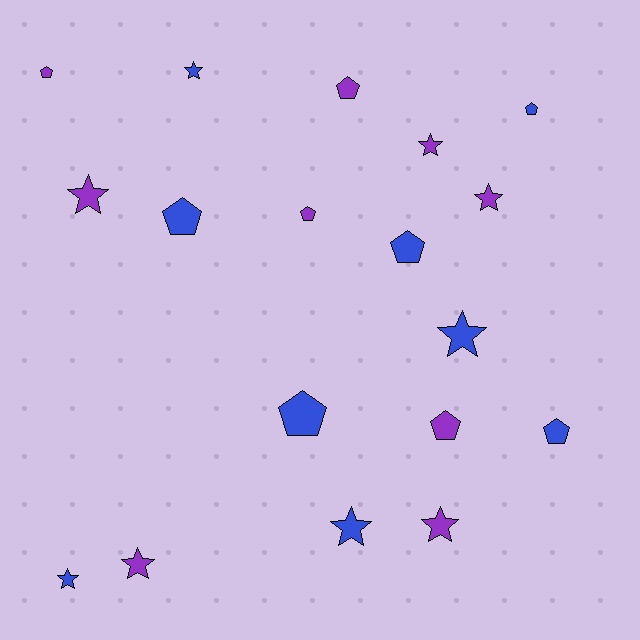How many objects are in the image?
There are 18 objects.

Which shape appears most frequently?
Pentagon, with 9 objects.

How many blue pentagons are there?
There are 5 blue pentagons.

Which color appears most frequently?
Blue, with 9 objects.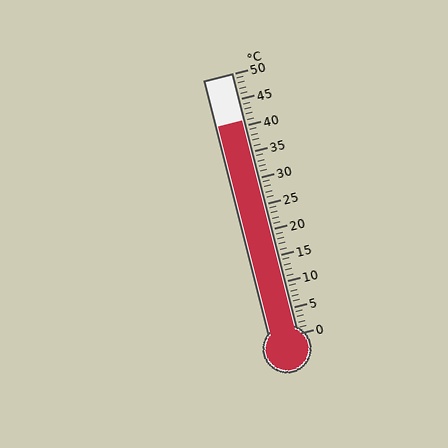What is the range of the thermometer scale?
The thermometer scale ranges from 0°C to 50°C.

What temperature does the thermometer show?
The thermometer shows approximately 41°C.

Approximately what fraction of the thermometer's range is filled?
The thermometer is filled to approximately 80% of its range.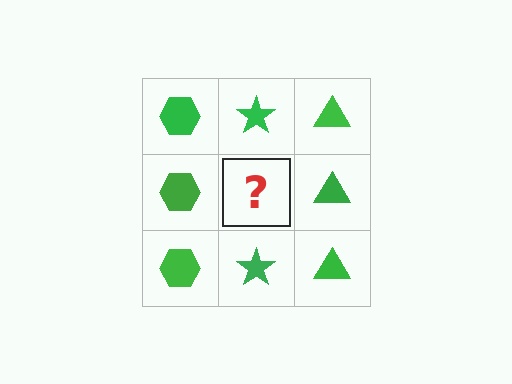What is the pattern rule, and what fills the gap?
The rule is that each column has a consistent shape. The gap should be filled with a green star.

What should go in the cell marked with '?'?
The missing cell should contain a green star.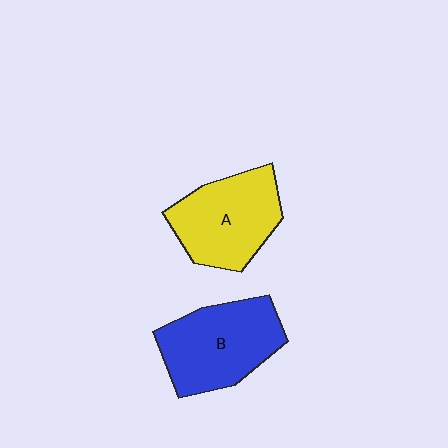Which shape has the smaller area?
Shape A (yellow).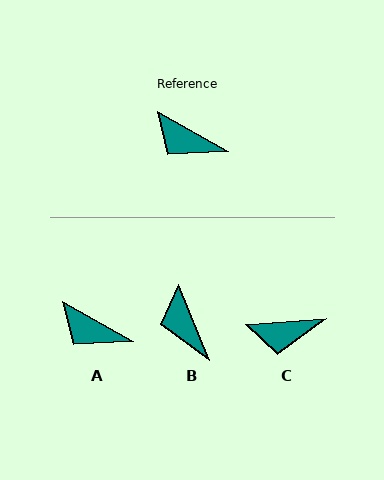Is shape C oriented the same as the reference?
No, it is off by about 33 degrees.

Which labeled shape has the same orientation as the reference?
A.